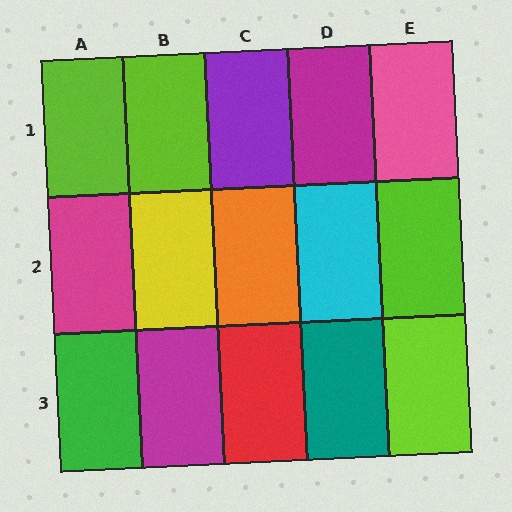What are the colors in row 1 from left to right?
Lime, lime, purple, magenta, pink.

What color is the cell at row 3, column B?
Magenta.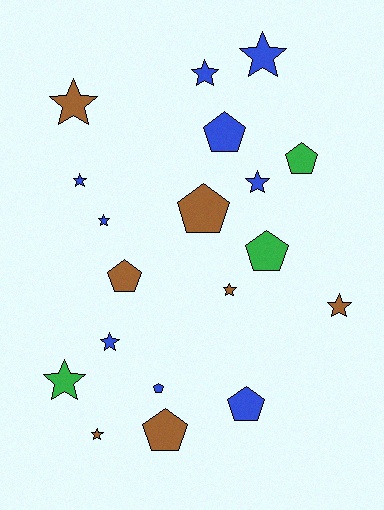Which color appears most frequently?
Blue, with 9 objects.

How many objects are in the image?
There are 19 objects.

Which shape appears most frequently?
Star, with 11 objects.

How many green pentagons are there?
There are 2 green pentagons.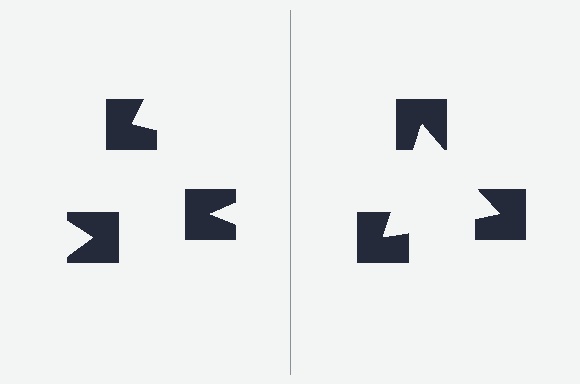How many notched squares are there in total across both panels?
6 — 3 on each side.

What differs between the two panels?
The notched squares are positioned identically on both sides; only the wedge orientations differ. On the right they align to a triangle; on the left they are misaligned.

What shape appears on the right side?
An illusory triangle.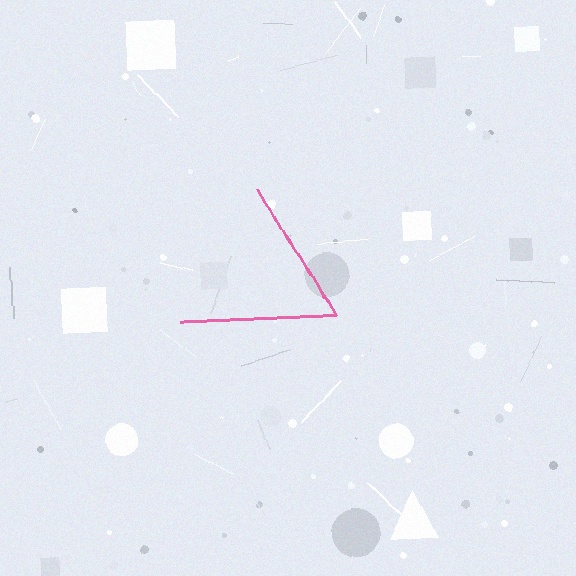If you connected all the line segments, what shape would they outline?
They would outline a triangle.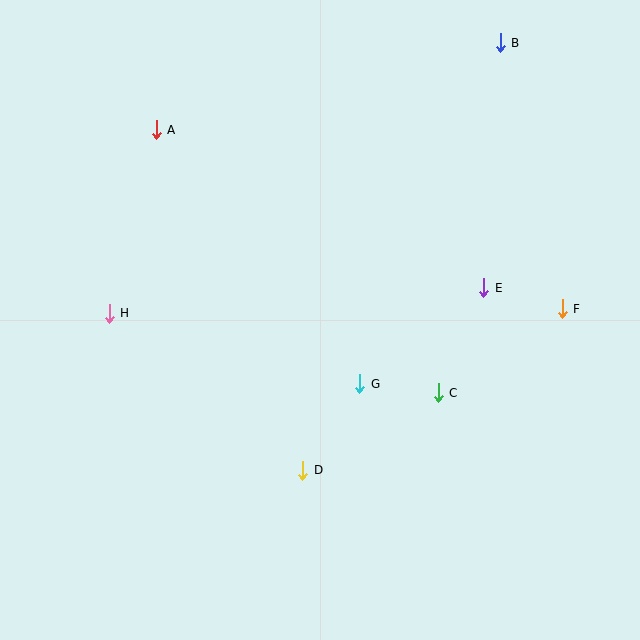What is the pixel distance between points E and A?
The distance between E and A is 364 pixels.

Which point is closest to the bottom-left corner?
Point H is closest to the bottom-left corner.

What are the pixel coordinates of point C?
Point C is at (438, 393).